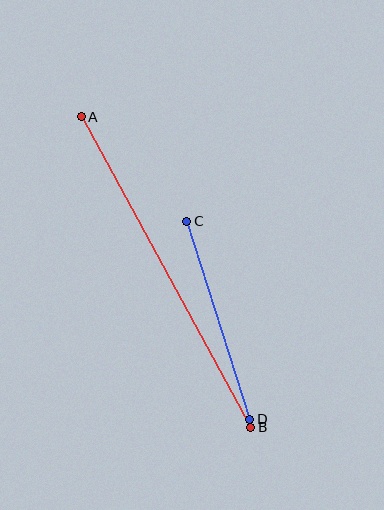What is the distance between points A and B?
The distance is approximately 354 pixels.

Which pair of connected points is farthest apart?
Points A and B are farthest apart.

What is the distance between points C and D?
The distance is approximately 208 pixels.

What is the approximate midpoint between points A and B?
The midpoint is at approximately (166, 272) pixels.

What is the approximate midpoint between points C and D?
The midpoint is at approximately (218, 320) pixels.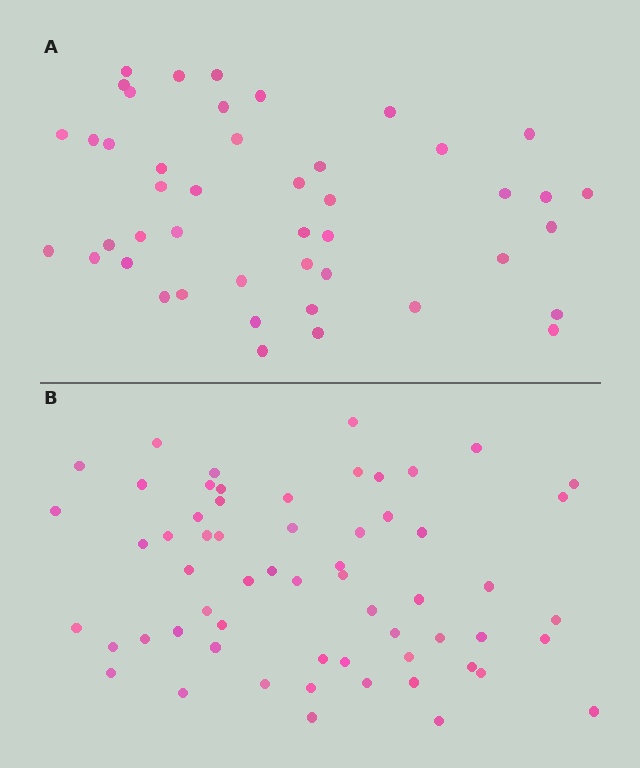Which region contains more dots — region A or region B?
Region B (the bottom region) has more dots.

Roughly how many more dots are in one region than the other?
Region B has approximately 15 more dots than region A.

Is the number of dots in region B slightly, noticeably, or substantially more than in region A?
Region B has noticeably more, but not dramatically so. The ratio is roughly 1.3 to 1.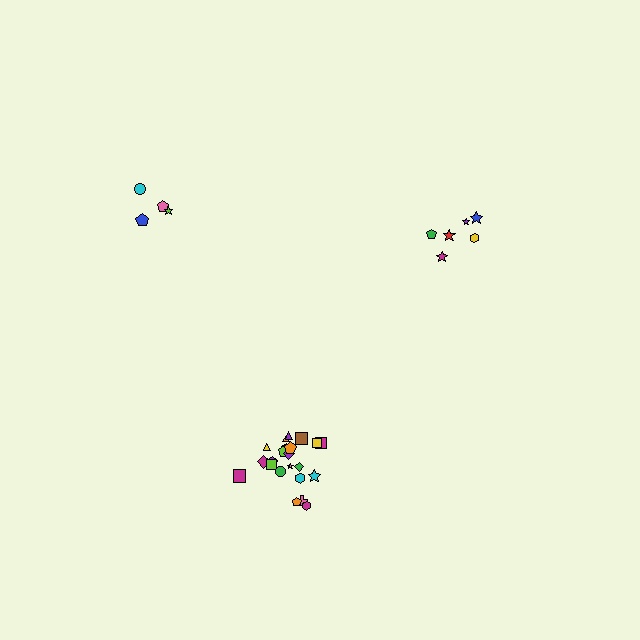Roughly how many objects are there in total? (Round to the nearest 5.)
Roughly 30 objects in total.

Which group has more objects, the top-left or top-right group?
The top-right group.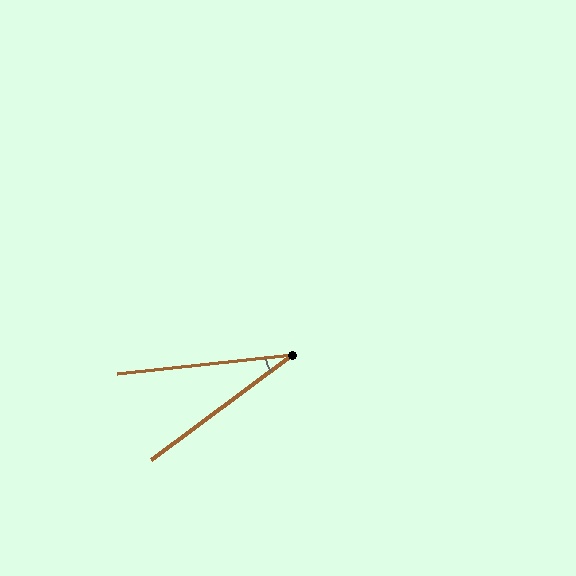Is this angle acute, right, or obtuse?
It is acute.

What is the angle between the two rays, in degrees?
Approximately 31 degrees.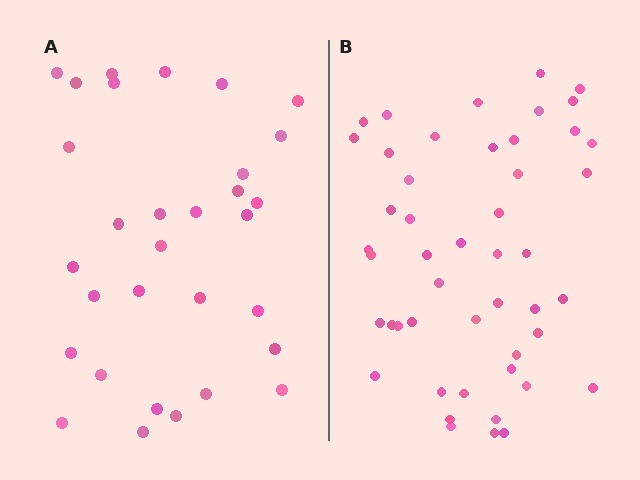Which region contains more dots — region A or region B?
Region B (the right region) has more dots.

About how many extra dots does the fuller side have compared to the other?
Region B has approximately 15 more dots than region A.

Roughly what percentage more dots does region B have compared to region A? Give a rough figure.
About 55% more.